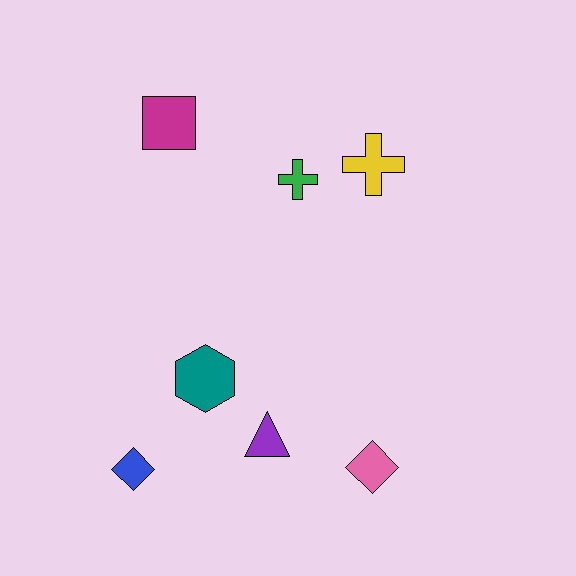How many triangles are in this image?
There is 1 triangle.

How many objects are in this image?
There are 7 objects.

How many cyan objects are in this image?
There are no cyan objects.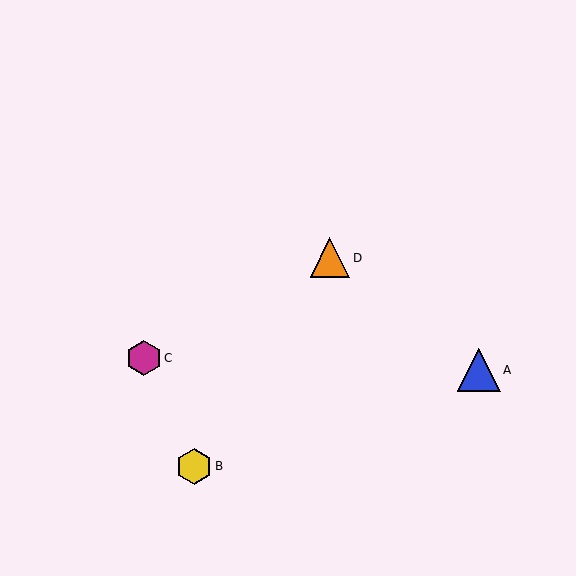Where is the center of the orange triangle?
The center of the orange triangle is at (330, 258).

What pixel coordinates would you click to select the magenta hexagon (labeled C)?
Click at (144, 358) to select the magenta hexagon C.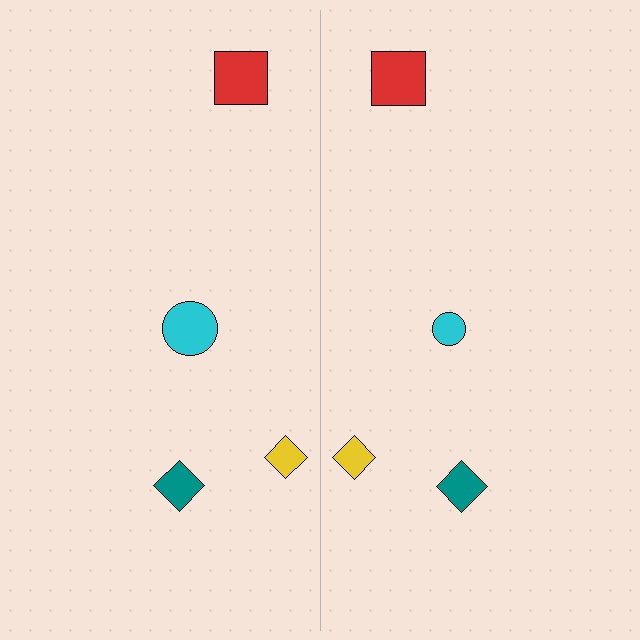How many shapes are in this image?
There are 8 shapes in this image.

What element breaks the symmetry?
The cyan circle on the right side has a different size than its mirror counterpart.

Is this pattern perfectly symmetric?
No, the pattern is not perfectly symmetric. The cyan circle on the right side has a different size than its mirror counterpart.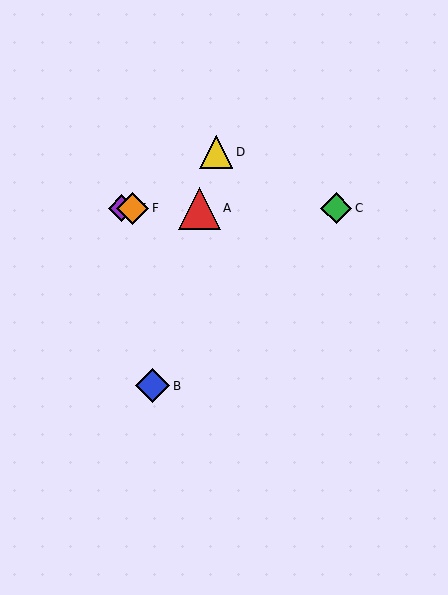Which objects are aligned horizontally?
Objects A, C, E, F are aligned horizontally.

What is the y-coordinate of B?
Object B is at y≈386.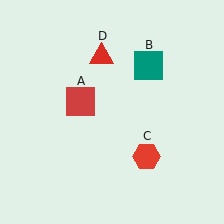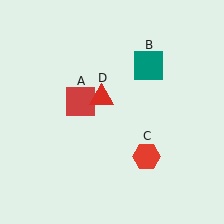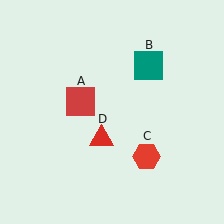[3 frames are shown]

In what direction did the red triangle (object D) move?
The red triangle (object D) moved down.